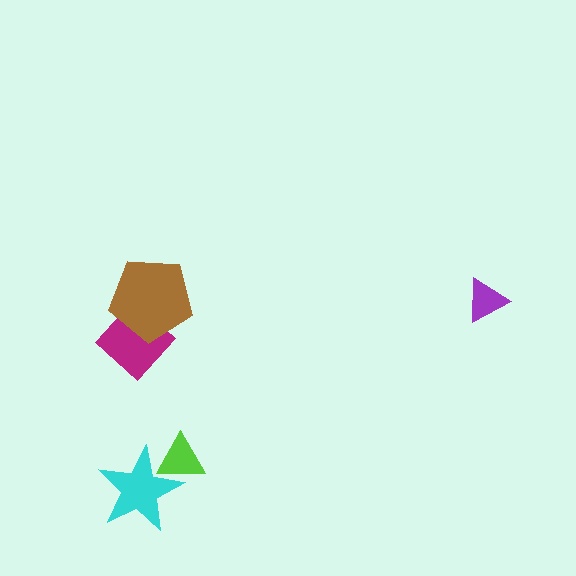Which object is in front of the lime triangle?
The cyan star is in front of the lime triangle.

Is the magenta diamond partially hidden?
Yes, it is partially covered by another shape.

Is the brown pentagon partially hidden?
No, no other shape covers it.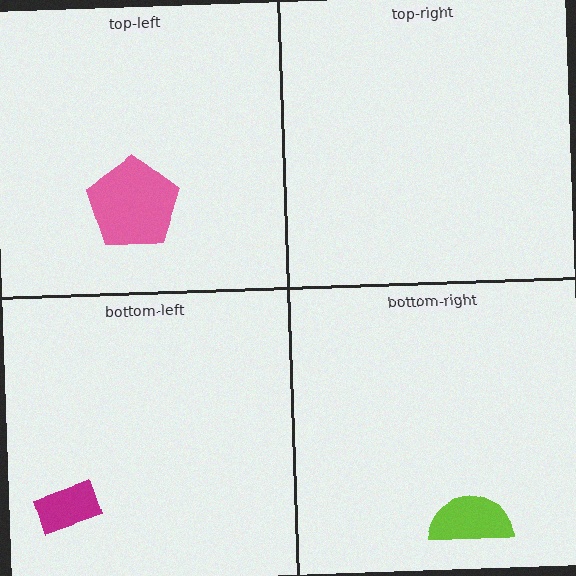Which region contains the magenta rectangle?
The bottom-left region.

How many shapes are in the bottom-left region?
1.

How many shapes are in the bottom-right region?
1.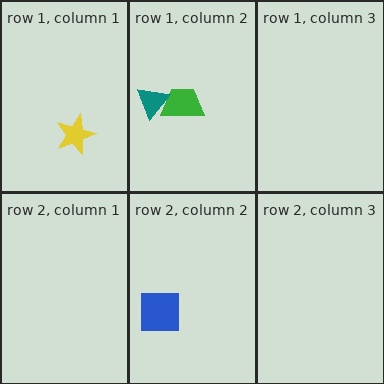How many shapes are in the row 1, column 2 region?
2.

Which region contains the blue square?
The row 2, column 2 region.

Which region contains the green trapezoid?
The row 1, column 2 region.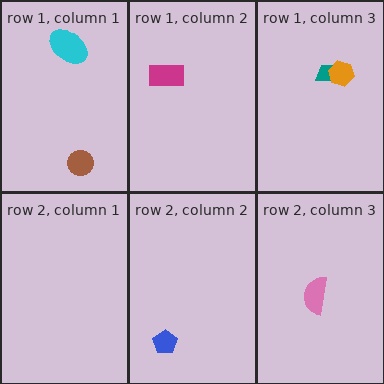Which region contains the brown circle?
The row 1, column 1 region.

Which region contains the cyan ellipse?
The row 1, column 1 region.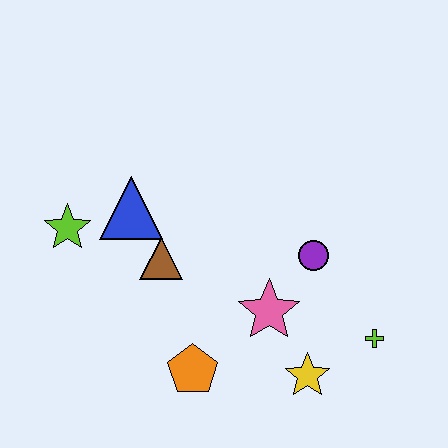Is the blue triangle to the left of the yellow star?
Yes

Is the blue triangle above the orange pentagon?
Yes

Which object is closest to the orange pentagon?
The pink star is closest to the orange pentagon.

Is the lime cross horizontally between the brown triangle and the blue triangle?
No